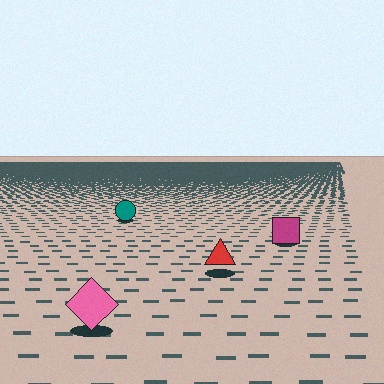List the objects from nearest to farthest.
From nearest to farthest: the pink diamond, the red triangle, the magenta square, the teal circle.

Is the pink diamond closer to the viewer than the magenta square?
Yes. The pink diamond is closer — you can tell from the texture gradient: the ground texture is coarser near it.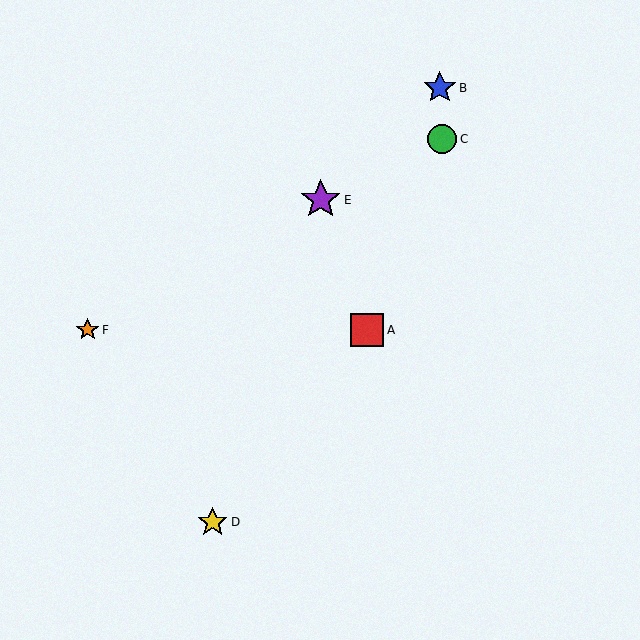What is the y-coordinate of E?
Object E is at y≈200.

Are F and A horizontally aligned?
Yes, both are at y≈330.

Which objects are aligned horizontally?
Objects A, F are aligned horizontally.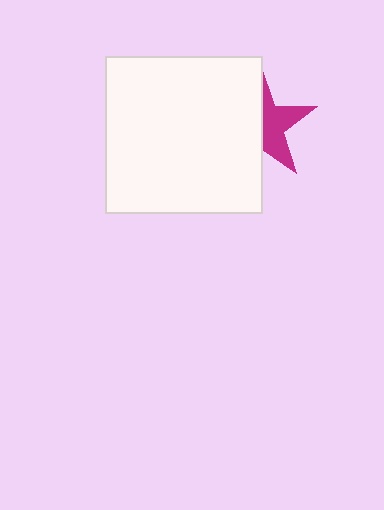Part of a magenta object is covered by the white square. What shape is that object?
It is a star.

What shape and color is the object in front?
The object in front is a white square.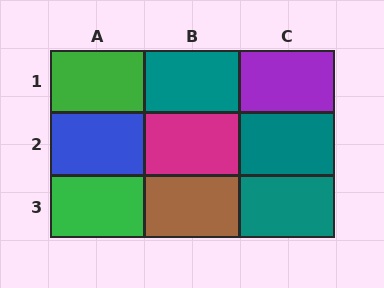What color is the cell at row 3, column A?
Green.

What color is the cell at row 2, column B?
Magenta.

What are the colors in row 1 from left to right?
Green, teal, purple.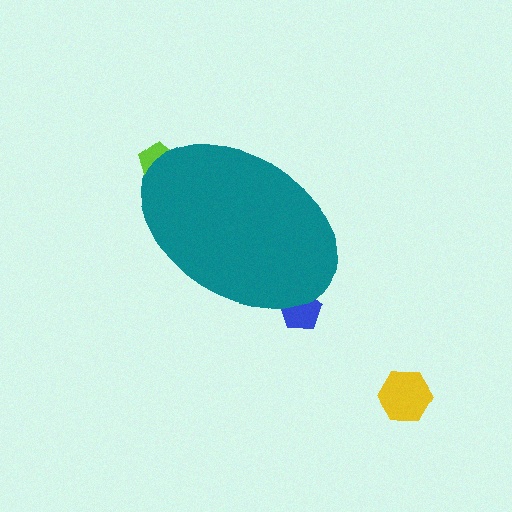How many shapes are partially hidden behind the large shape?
2 shapes are partially hidden.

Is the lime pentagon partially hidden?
Yes, the lime pentagon is partially hidden behind the teal ellipse.